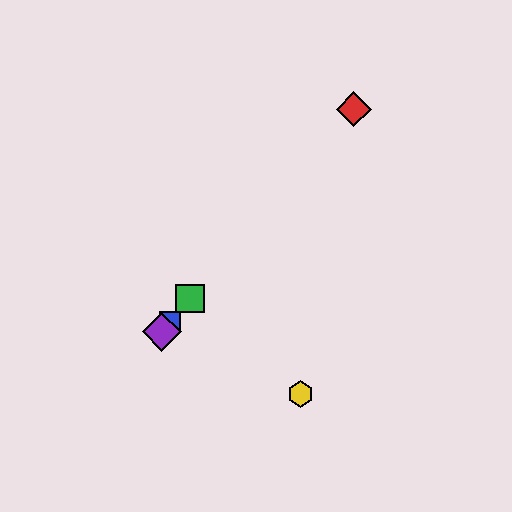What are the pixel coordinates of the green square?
The green square is at (190, 299).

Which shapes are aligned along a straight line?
The red diamond, the blue square, the green square, the purple diamond are aligned along a straight line.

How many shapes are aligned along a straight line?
4 shapes (the red diamond, the blue square, the green square, the purple diamond) are aligned along a straight line.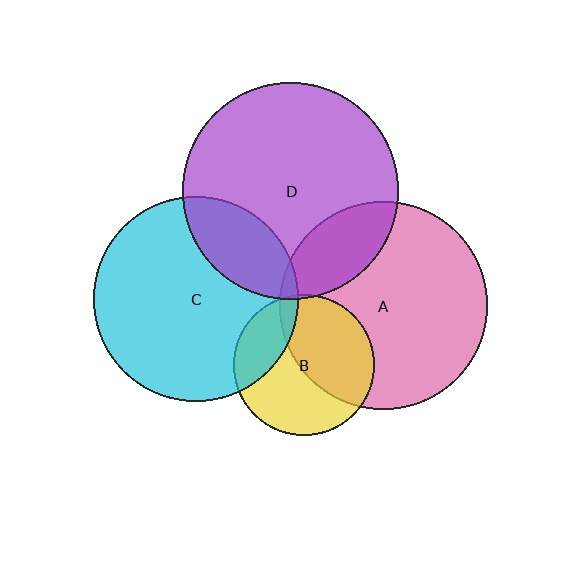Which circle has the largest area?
Circle D (purple).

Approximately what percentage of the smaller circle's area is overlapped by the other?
Approximately 5%.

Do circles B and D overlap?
Yes.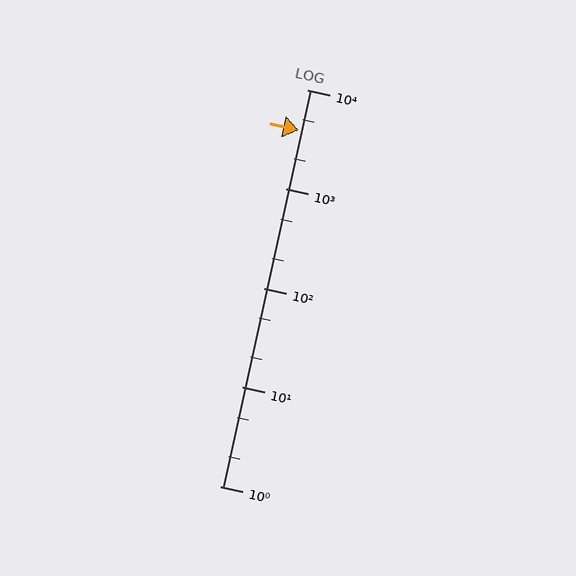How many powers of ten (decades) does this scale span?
The scale spans 4 decades, from 1 to 10000.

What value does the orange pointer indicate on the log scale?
The pointer indicates approximately 3900.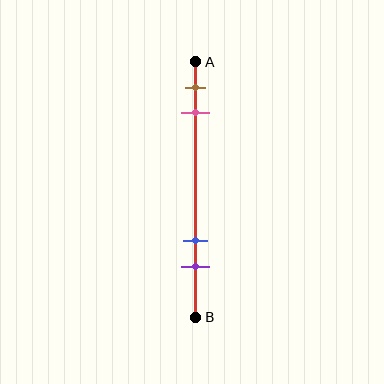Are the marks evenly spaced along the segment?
No, the marks are not evenly spaced.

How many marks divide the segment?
There are 4 marks dividing the segment.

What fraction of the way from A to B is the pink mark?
The pink mark is approximately 20% (0.2) of the way from A to B.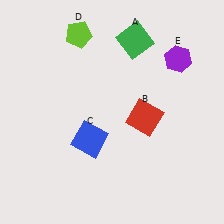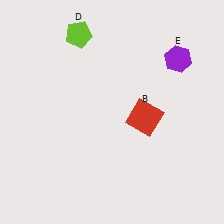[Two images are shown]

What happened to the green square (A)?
The green square (A) was removed in Image 2. It was in the top-right area of Image 1.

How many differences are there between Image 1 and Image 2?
There are 2 differences between the two images.